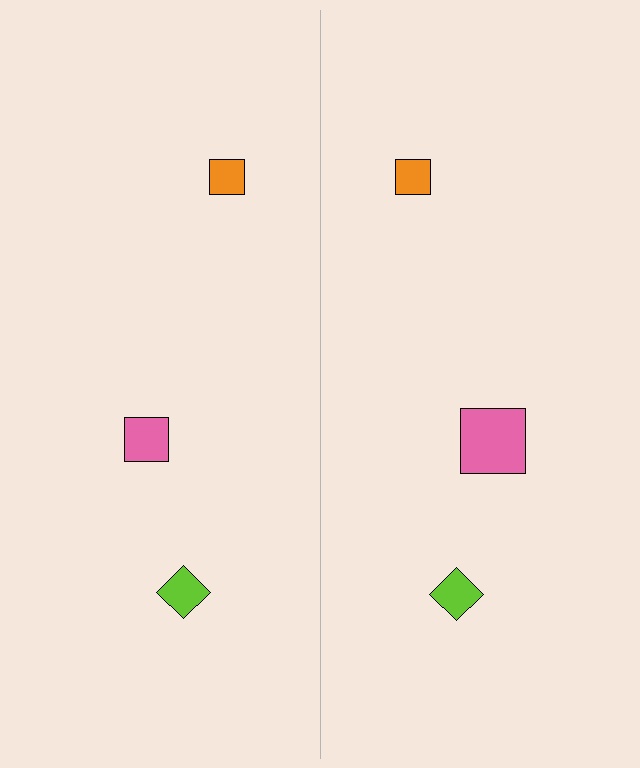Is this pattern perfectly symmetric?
No, the pattern is not perfectly symmetric. The pink square on the right side has a different size than its mirror counterpart.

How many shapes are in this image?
There are 6 shapes in this image.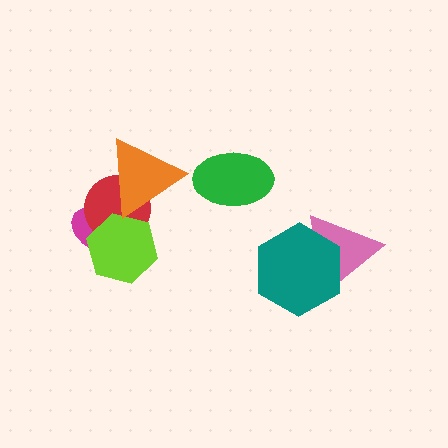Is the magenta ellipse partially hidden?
Yes, it is partially covered by another shape.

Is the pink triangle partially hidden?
Yes, it is partially covered by another shape.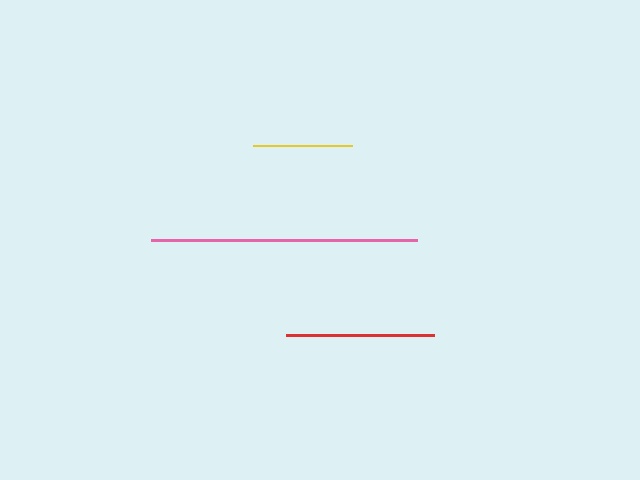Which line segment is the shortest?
The yellow line is the shortest at approximately 100 pixels.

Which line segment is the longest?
The pink line is the longest at approximately 267 pixels.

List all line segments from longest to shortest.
From longest to shortest: pink, red, yellow.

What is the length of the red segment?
The red segment is approximately 148 pixels long.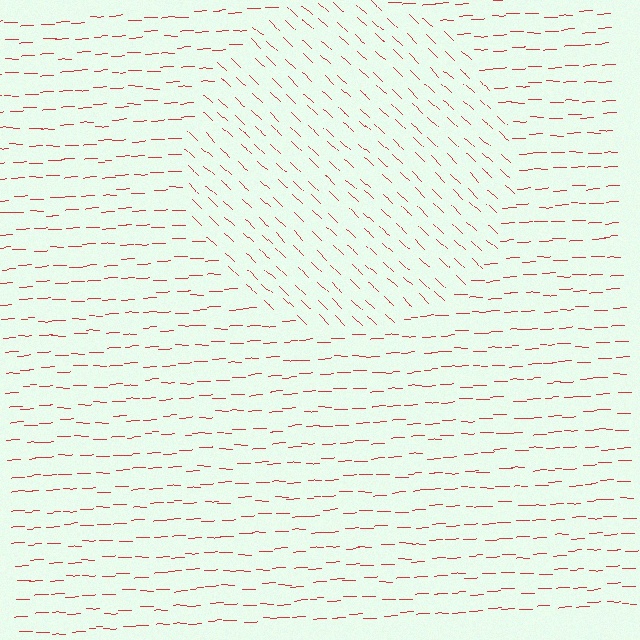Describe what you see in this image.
The image is filled with small red line segments. A circle region in the image has lines oriented differently from the surrounding lines, creating a visible texture boundary.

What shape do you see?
I see a circle.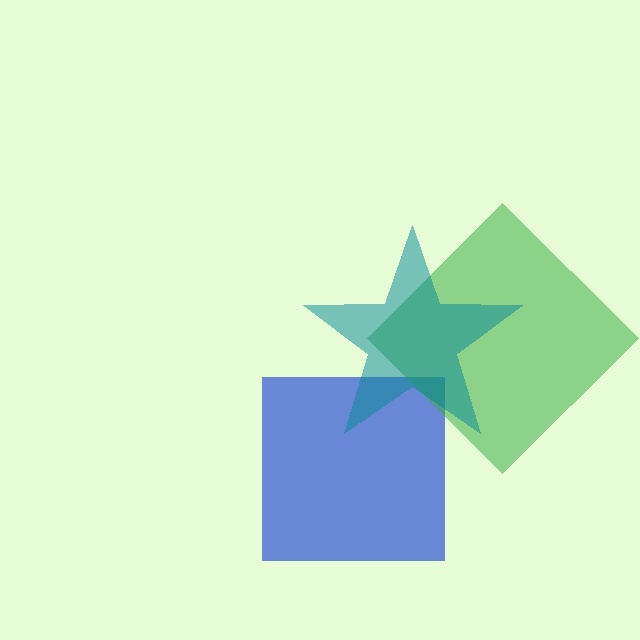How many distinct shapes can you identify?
There are 3 distinct shapes: a blue square, a green diamond, a teal star.